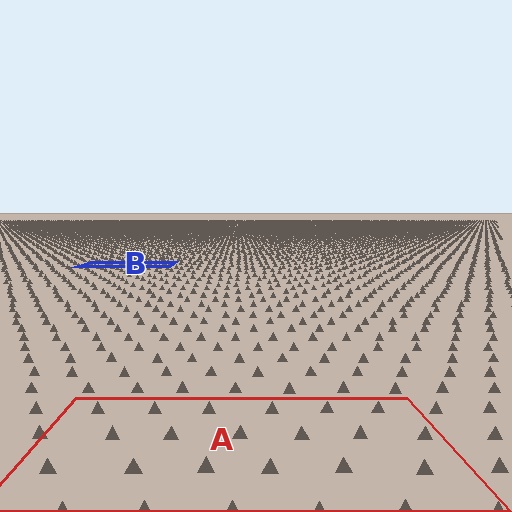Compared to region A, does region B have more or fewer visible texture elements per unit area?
Region B has more texture elements per unit area — they are packed more densely because it is farther away.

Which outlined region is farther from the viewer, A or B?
Region B is farther from the viewer — the texture elements inside it appear smaller and more densely packed.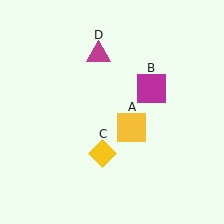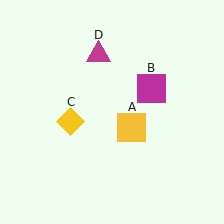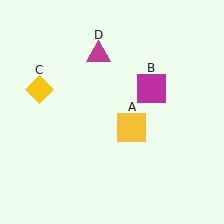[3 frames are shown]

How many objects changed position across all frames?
1 object changed position: yellow diamond (object C).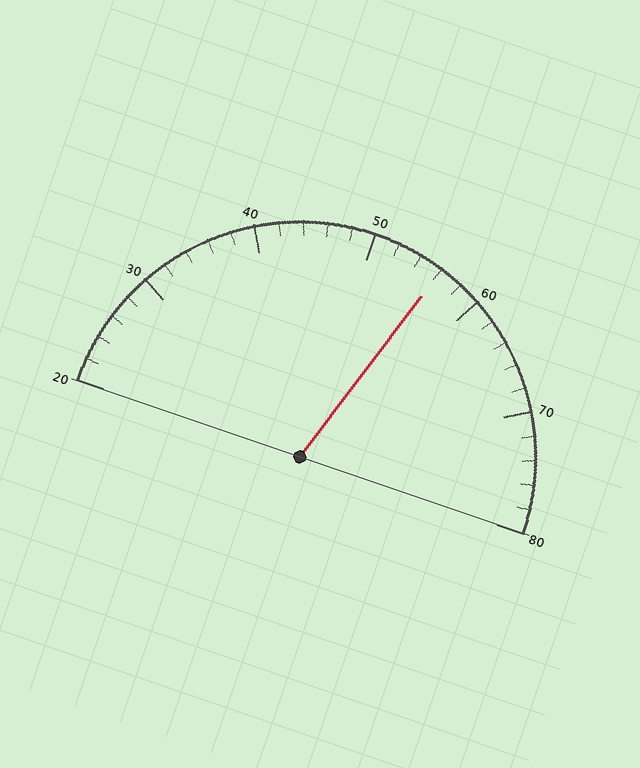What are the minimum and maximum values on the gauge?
The gauge ranges from 20 to 80.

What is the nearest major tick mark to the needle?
The nearest major tick mark is 60.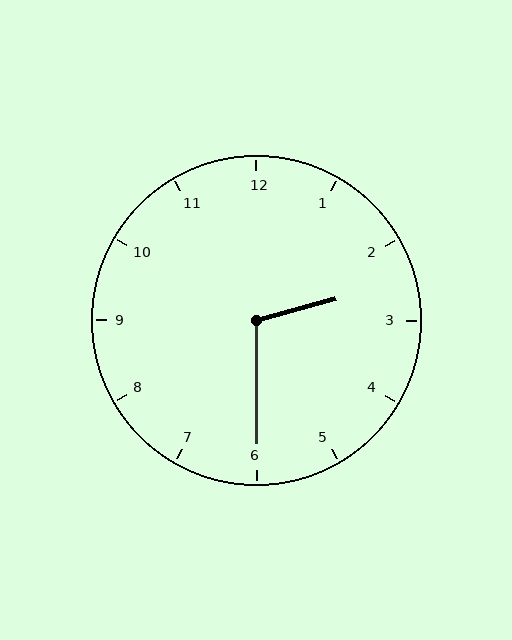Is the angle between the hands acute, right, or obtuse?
It is obtuse.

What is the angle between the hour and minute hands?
Approximately 105 degrees.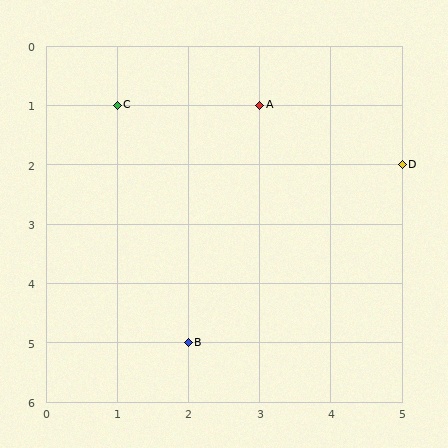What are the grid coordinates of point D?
Point D is at grid coordinates (5, 2).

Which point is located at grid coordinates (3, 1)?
Point A is at (3, 1).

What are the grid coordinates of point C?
Point C is at grid coordinates (1, 1).